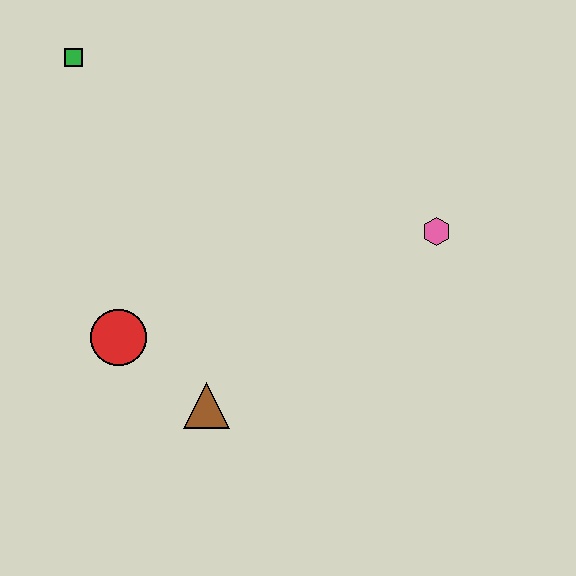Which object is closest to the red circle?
The brown triangle is closest to the red circle.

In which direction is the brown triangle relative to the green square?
The brown triangle is below the green square.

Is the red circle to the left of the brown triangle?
Yes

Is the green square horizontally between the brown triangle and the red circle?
No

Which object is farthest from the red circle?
The pink hexagon is farthest from the red circle.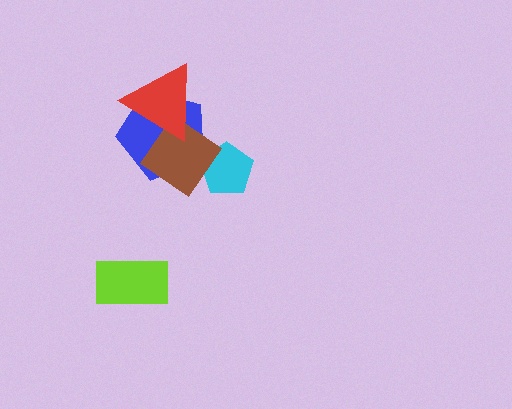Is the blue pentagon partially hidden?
Yes, it is partially covered by another shape.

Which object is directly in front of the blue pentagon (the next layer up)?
The brown diamond is directly in front of the blue pentagon.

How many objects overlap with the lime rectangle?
0 objects overlap with the lime rectangle.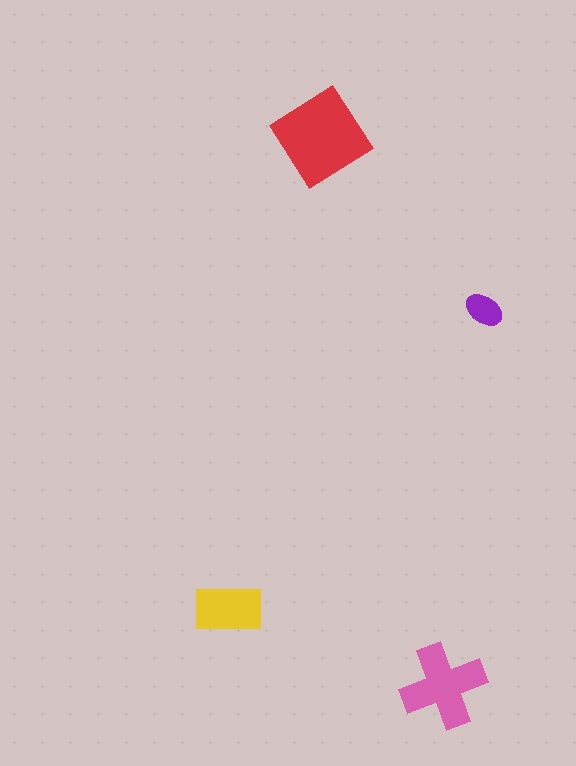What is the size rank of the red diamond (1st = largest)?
1st.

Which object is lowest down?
The pink cross is bottommost.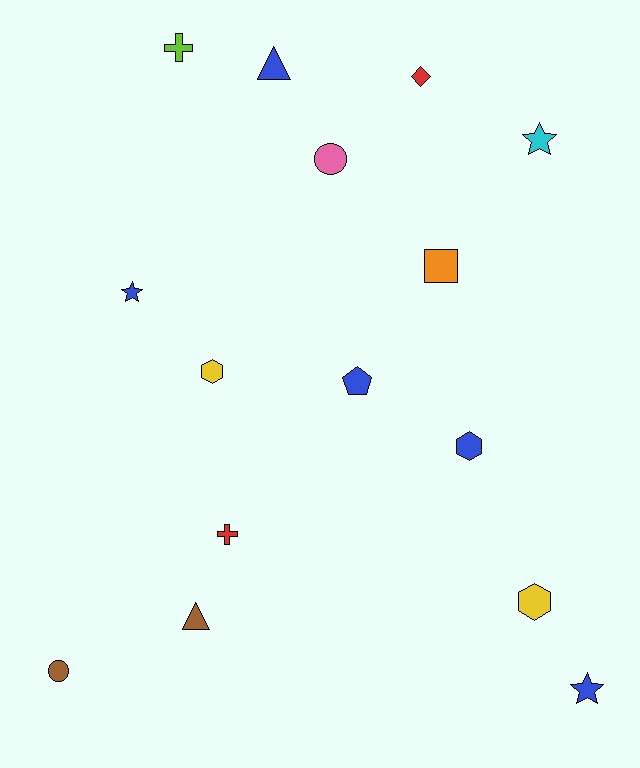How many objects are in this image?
There are 15 objects.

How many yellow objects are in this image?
There are 2 yellow objects.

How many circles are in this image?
There are 2 circles.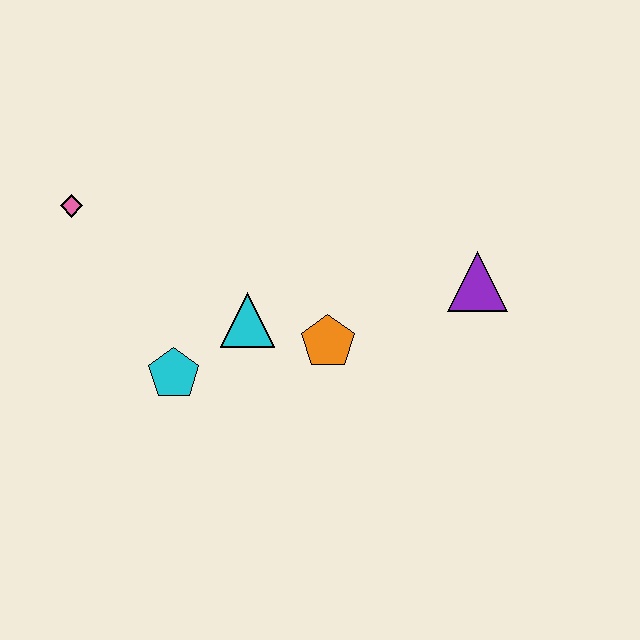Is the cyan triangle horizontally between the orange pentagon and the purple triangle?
No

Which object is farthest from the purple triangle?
The pink diamond is farthest from the purple triangle.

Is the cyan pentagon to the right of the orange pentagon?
No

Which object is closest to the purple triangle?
The orange pentagon is closest to the purple triangle.